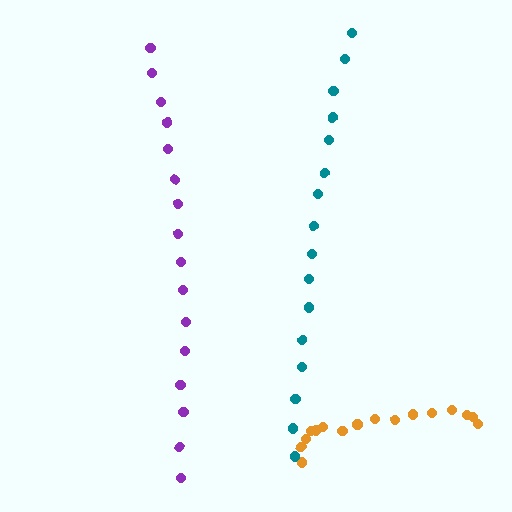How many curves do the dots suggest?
There are 3 distinct paths.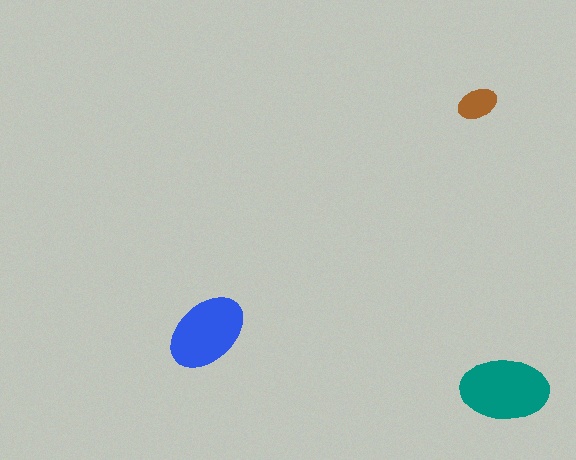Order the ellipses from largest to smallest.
the teal one, the blue one, the brown one.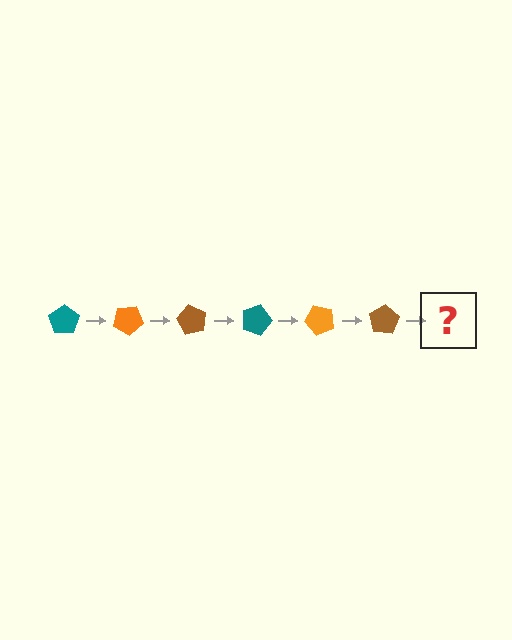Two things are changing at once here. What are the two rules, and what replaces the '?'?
The two rules are that it rotates 30 degrees each step and the color cycles through teal, orange, and brown. The '?' should be a teal pentagon, rotated 180 degrees from the start.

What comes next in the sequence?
The next element should be a teal pentagon, rotated 180 degrees from the start.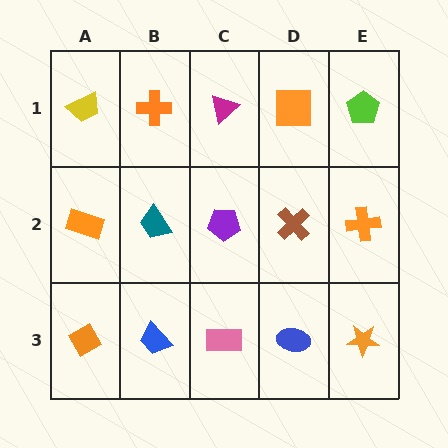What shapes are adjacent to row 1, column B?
A teal trapezoid (row 2, column B), a yellow trapezoid (row 1, column A), a magenta triangle (row 1, column C).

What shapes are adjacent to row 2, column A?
A yellow trapezoid (row 1, column A), an orange diamond (row 3, column A), a teal trapezoid (row 2, column B).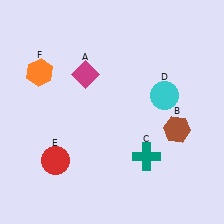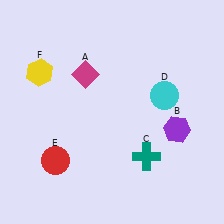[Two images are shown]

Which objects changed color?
B changed from brown to purple. F changed from orange to yellow.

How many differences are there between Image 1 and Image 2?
There are 2 differences between the two images.